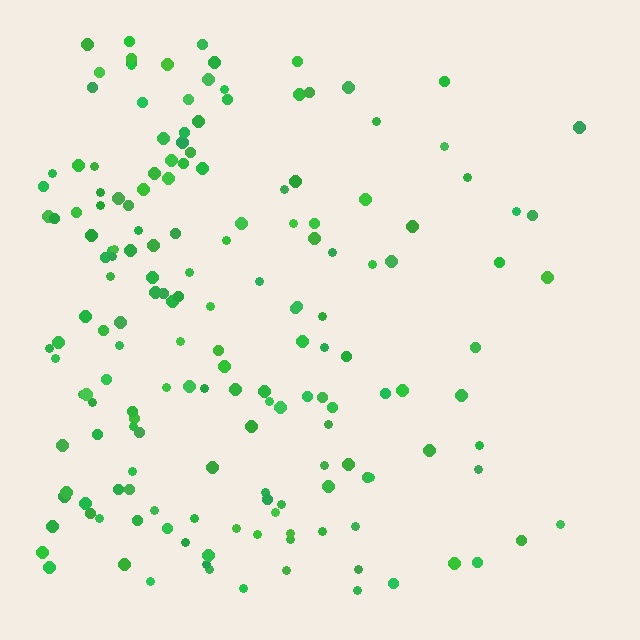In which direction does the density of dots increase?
From right to left, with the left side densest.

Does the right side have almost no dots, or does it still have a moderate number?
Still a moderate number, just noticeably fewer than the left.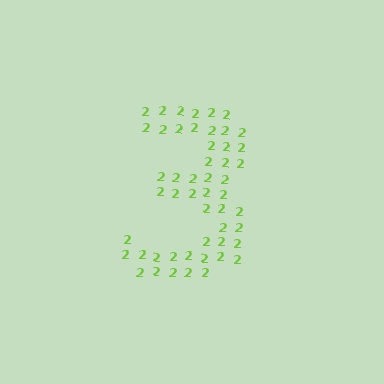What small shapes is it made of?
It is made of small digit 2's.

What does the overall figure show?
The overall figure shows the digit 3.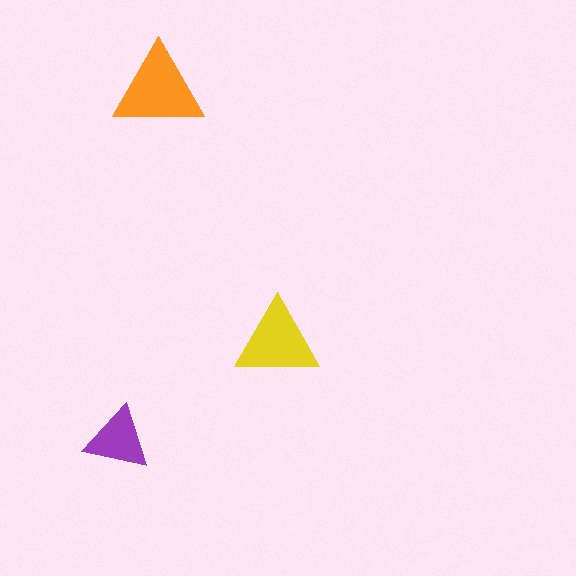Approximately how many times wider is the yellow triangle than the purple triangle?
About 1.5 times wider.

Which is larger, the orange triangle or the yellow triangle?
The orange one.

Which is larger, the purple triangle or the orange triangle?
The orange one.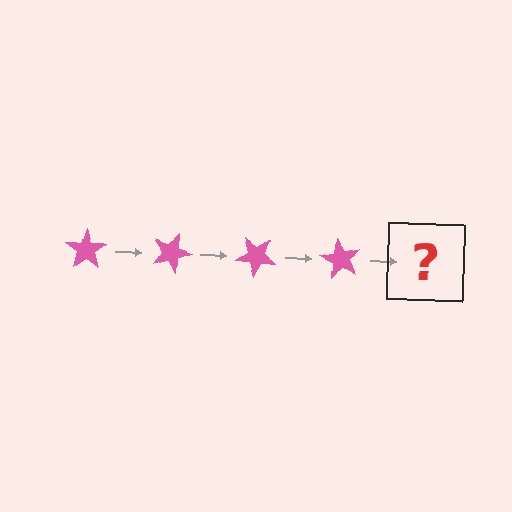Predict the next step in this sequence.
The next step is a pink star rotated 80 degrees.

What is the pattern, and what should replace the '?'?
The pattern is that the star rotates 20 degrees each step. The '?' should be a pink star rotated 80 degrees.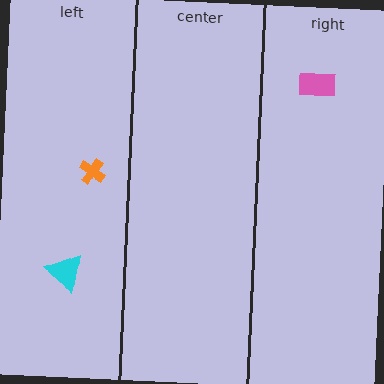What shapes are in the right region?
The pink rectangle.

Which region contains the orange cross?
The left region.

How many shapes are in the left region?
2.